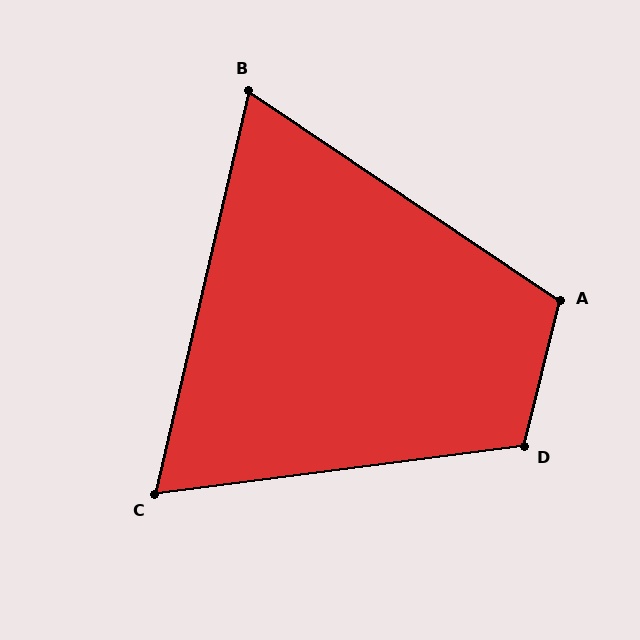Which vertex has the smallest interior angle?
B, at approximately 69 degrees.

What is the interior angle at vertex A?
Approximately 110 degrees (obtuse).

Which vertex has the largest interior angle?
D, at approximately 111 degrees.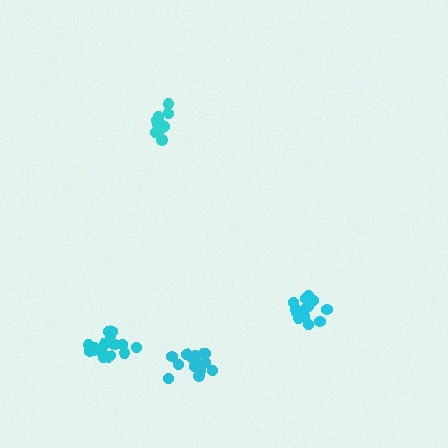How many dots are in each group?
Group 1: 13 dots, Group 2: 13 dots, Group 3: 18 dots, Group 4: 15 dots (59 total).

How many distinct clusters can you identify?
There are 4 distinct clusters.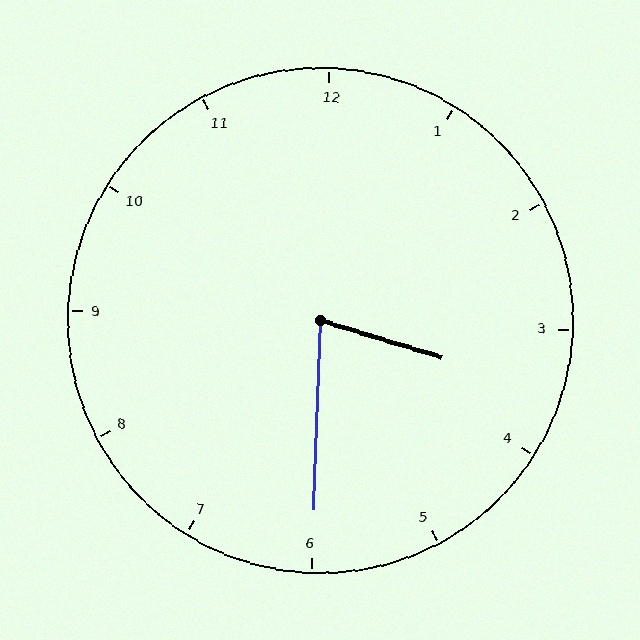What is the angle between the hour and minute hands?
Approximately 75 degrees.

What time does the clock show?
3:30.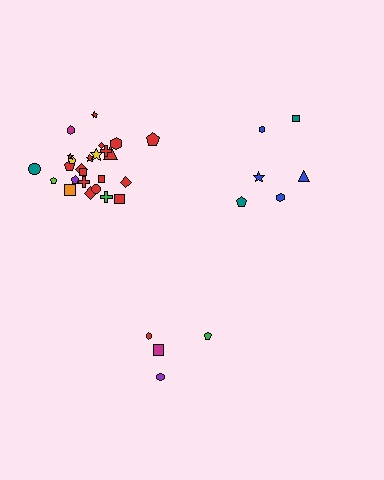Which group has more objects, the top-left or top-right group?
The top-left group.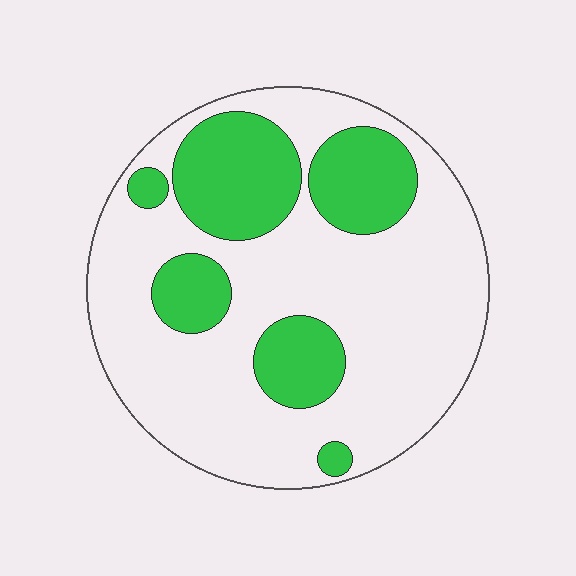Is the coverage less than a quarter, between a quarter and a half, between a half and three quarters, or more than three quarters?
Between a quarter and a half.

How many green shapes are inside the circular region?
6.